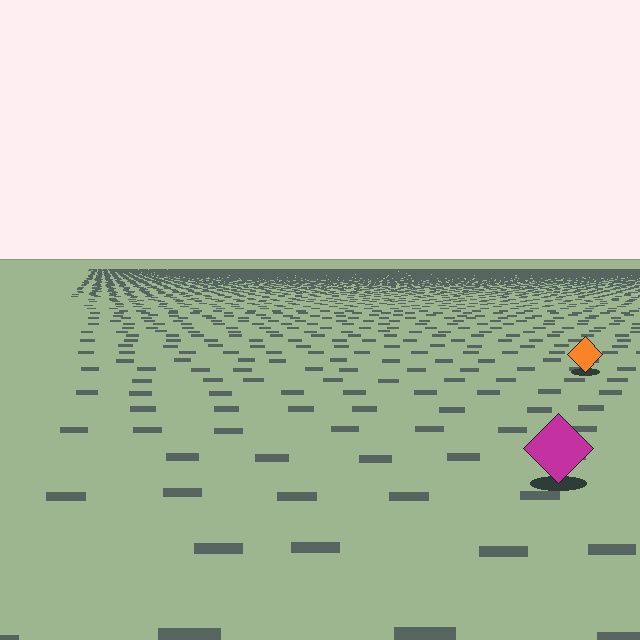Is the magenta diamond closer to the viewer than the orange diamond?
Yes. The magenta diamond is closer — you can tell from the texture gradient: the ground texture is coarser near it.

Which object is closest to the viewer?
The magenta diamond is closest. The texture marks near it are larger and more spread out.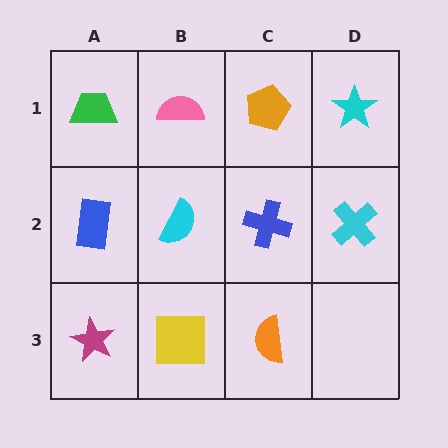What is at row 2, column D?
A cyan cross.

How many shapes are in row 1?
4 shapes.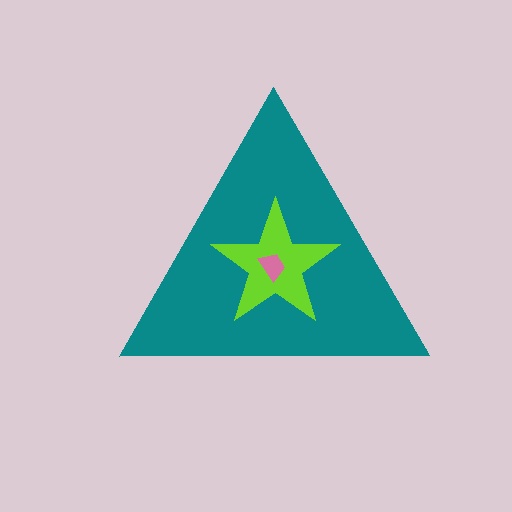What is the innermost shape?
The pink trapezoid.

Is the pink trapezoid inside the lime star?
Yes.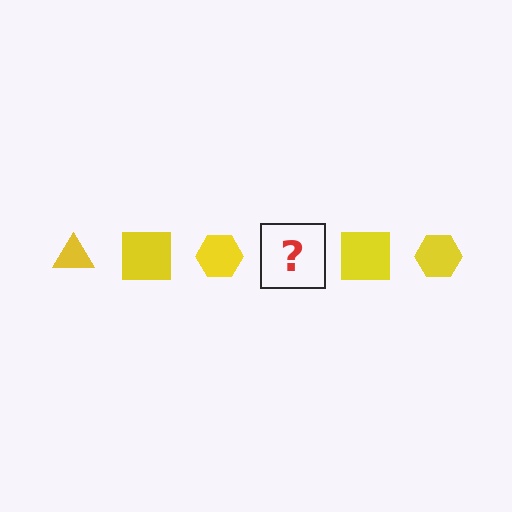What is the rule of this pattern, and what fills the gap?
The rule is that the pattern cycles through triangle, square, hexagon shapes in yellow. The gap should be filled with a yellow triangle.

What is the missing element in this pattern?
The missing element is a yellow triangle.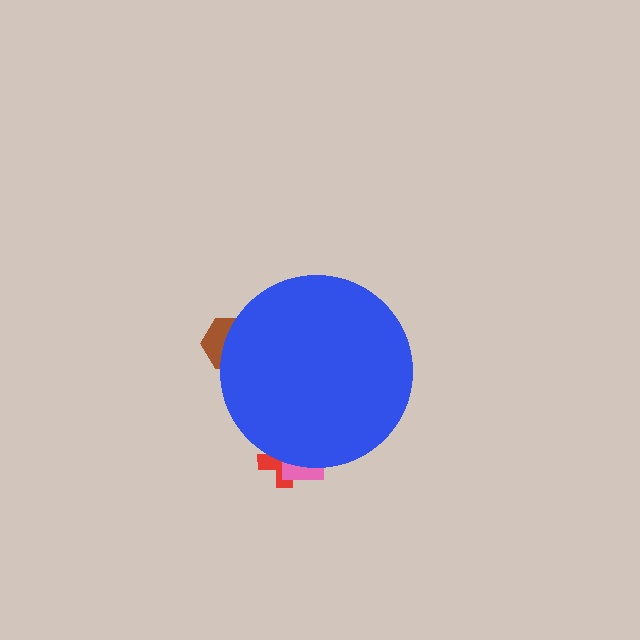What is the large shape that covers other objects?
A blue circle.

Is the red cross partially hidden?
Yes, the red cross is partially hidden behind the blue circle.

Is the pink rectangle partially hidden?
Yes, the pink rectangle is partially hidden behind the blue circle.